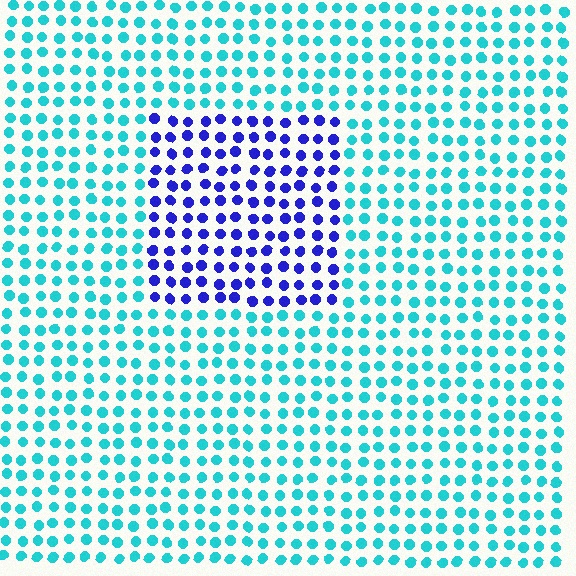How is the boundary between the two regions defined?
The boundary is defined purely by a slight shift in hue (about 61 degrees). Spacing, size, and orientation are identical on both sides.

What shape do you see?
I see a rectangle.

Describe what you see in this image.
The image is filled with small cyan elements in a uniform arrangement. A rectangle-shaped region is visible where the elements are tinted to a slightly different hue, forming a subtle color boundary.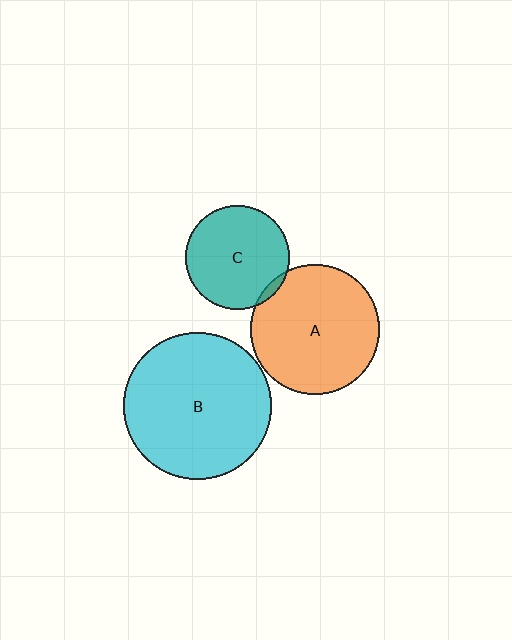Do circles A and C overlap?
Yes.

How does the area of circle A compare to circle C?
Approximately 1.6 times.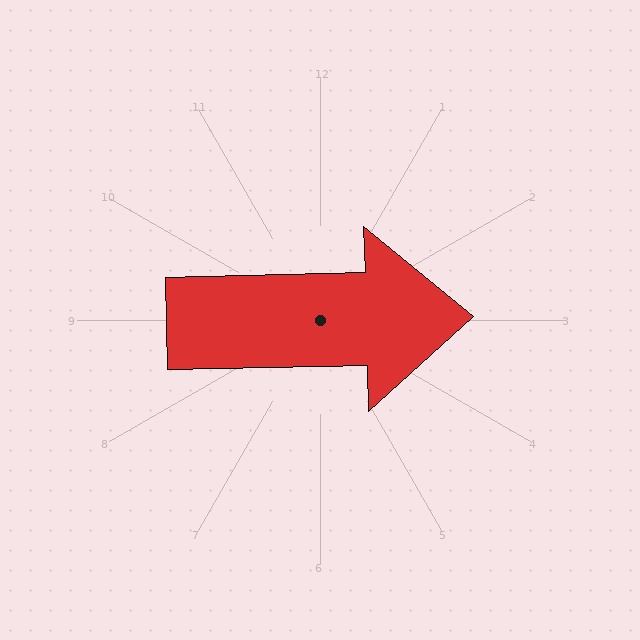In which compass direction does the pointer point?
East.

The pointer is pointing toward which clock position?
Roughly 3 o'clock.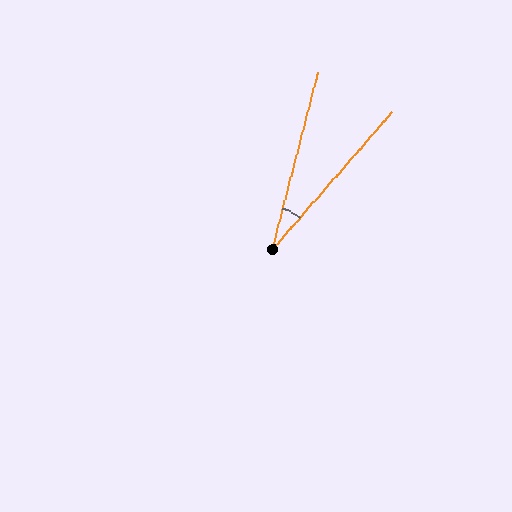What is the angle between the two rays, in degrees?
Approximately 27 degrees.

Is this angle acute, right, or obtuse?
It is acute.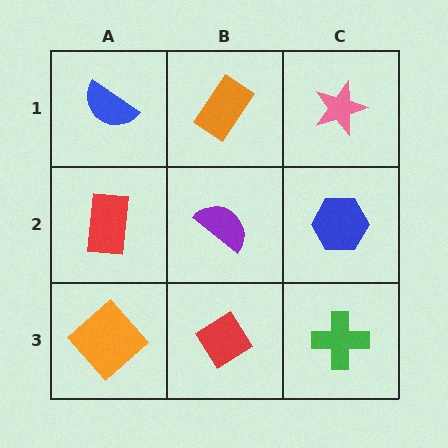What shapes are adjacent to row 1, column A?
A red rectangle (row 2, column A), an orange rectangle (row 1, column B).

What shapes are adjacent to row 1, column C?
A blue hexagon (row 2, column C), an orange rectangle (row 1, column B).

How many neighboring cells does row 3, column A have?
2.